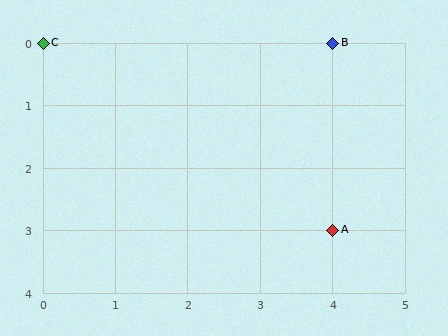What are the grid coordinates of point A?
Point A is at grid coordinates (4, 3).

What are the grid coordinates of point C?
Point C is at grid coordinates (0, 0).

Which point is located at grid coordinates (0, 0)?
Point C is at (0, 0).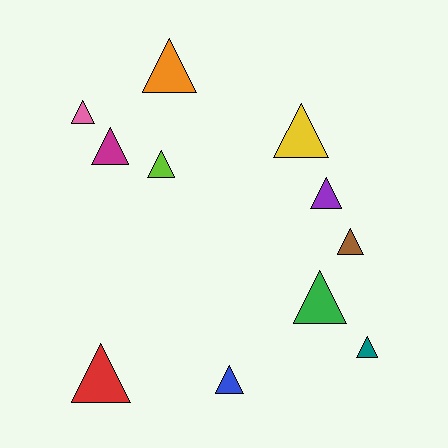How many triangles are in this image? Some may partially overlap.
There are 11 triangles.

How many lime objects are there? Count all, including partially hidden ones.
There is 1 lime object.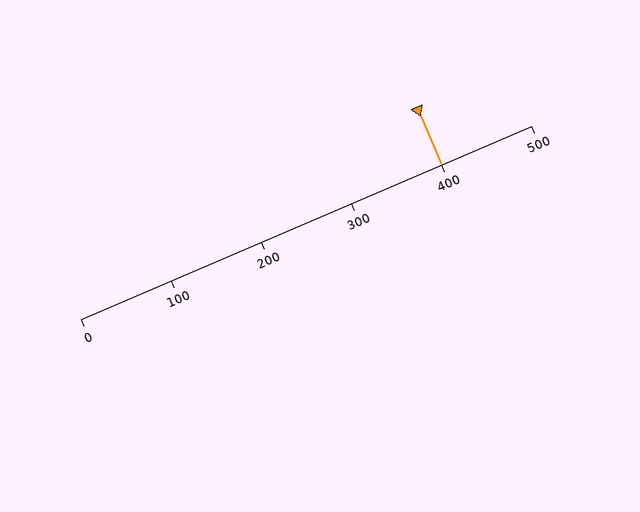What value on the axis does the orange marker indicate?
The marker indicates approximately 400.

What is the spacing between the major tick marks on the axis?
The major ticks are spaced 100 apart.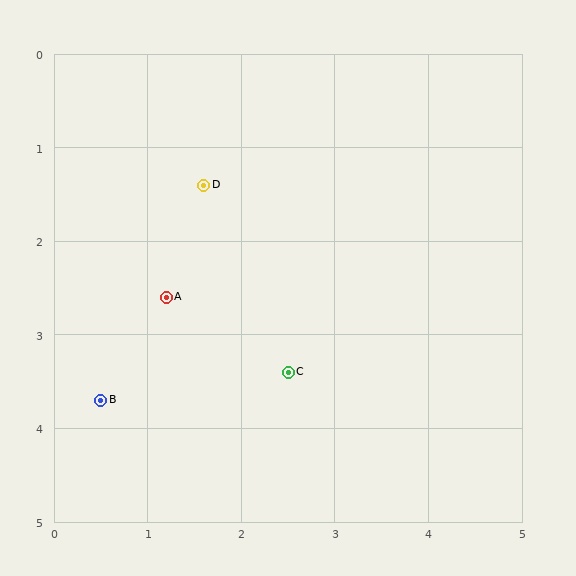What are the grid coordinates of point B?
Point B is at approximately (0.5, 3.7).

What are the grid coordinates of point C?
Point C is at approximately (2.5, 3.4).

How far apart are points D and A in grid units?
Points D and A are about 1.3 grid units apart.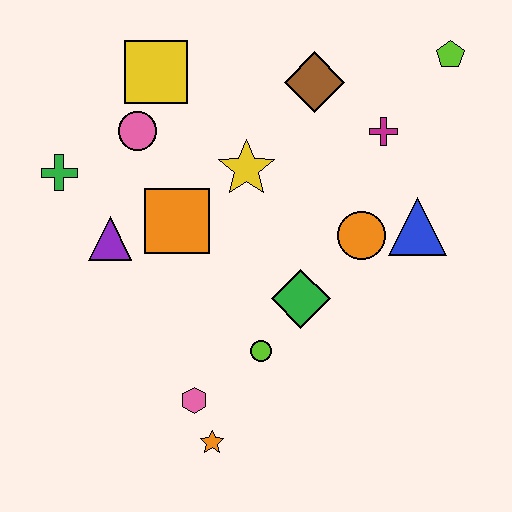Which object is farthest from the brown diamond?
The orange star is farthest from the brown diamond.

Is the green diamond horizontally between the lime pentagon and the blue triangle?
No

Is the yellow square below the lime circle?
No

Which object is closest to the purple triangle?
The orange square is closest to the purple triangle.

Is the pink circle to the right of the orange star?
No